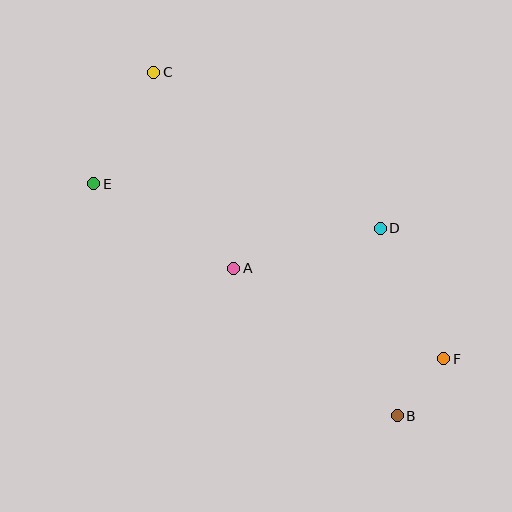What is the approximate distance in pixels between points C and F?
The distance between C and F is approximately 407 pixels.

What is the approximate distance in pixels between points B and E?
The distance between B and E is approximately 383 pixels.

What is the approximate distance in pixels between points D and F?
The distance between D and F is approximately 145 pixels.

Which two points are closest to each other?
Points B and F are closest to each other.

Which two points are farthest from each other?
Points B and C are farthest from each other.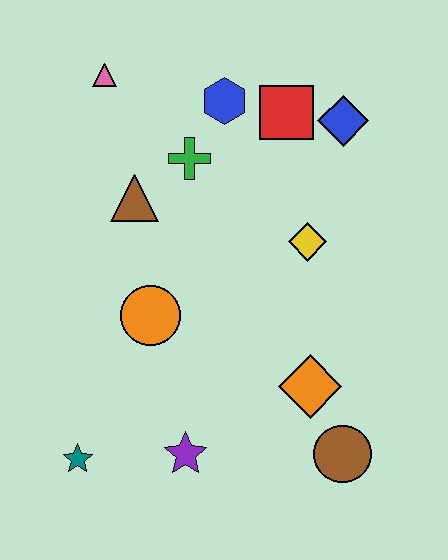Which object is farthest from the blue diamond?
The teal star is farthest from the blue diamond.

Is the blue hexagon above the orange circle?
Yes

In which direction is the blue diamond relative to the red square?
The blue diamond is to the right of the red square.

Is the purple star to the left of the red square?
Yes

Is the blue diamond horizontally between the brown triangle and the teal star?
No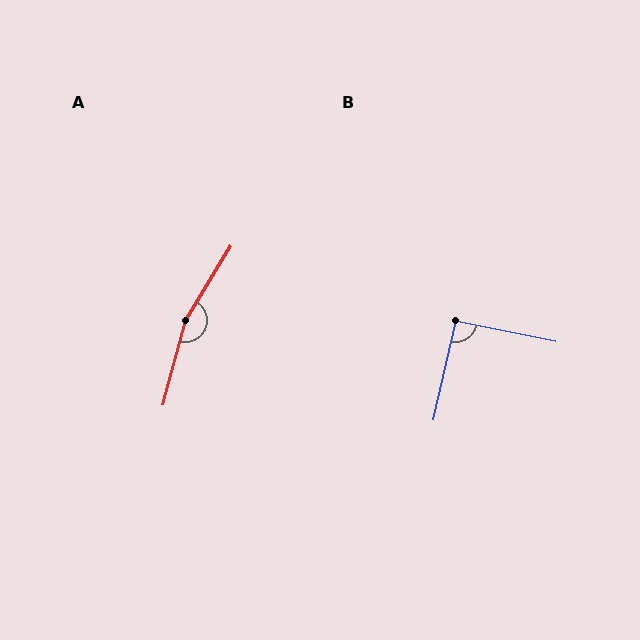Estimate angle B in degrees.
Approximately 91 degrees.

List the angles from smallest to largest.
B (91°), A (164°).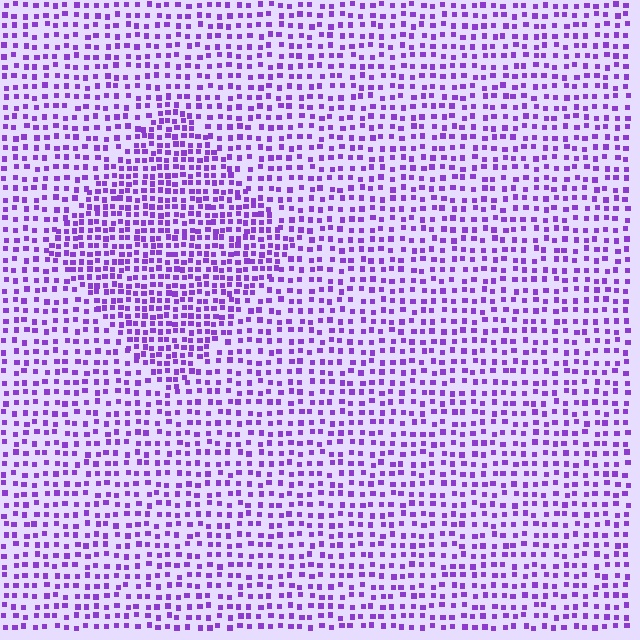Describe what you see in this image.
The image contains small purple elements arranged at two different densities. A diamond-shaped region is visible where the elements are more densely packed than the surrounding area.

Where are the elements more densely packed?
The elements are more densely packed inside the diamond boundary.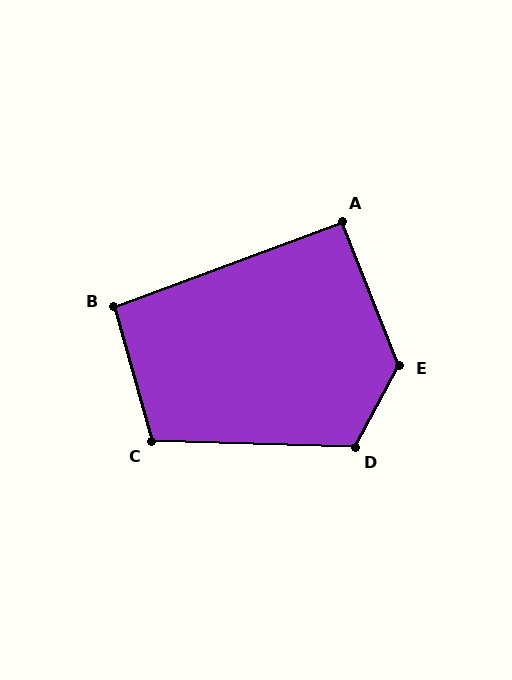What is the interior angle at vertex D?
Approximately 117 degrees (obtuse).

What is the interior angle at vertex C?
Approximately 107 degrees (obtuse).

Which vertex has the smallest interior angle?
A, at approximately 92 degrees.